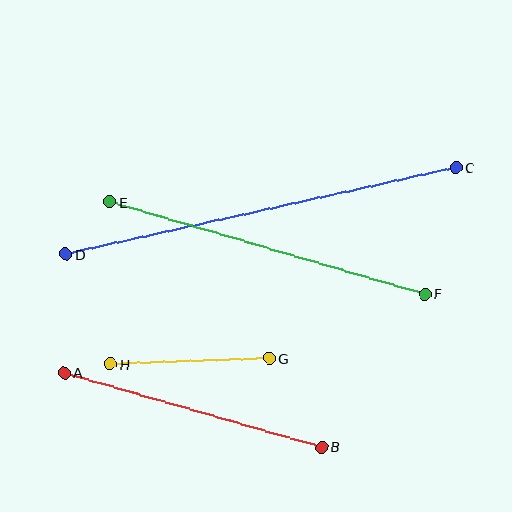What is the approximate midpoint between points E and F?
The midpoint is at approximately (267, 248) pixels.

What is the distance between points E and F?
The distance is approximately 328 pixels.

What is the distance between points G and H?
The distance is approximately 159 pixels.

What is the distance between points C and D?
The distance is approximately 400 pixels.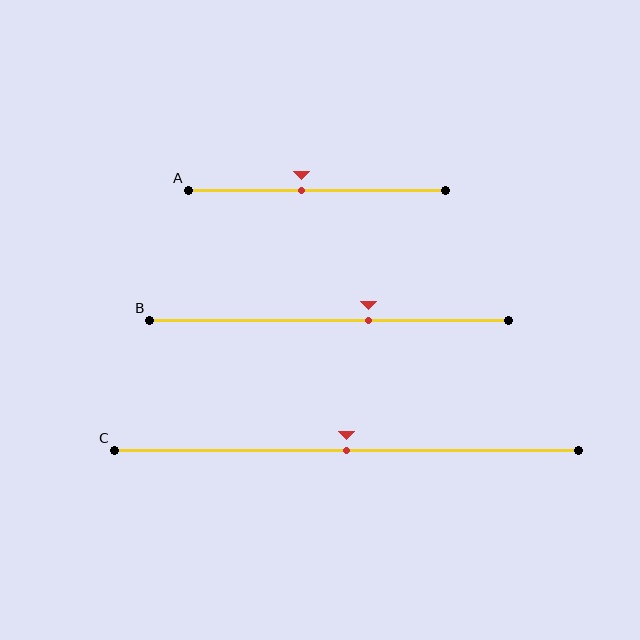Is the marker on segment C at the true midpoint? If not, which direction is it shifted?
Yes, the marker on segment C is at the true midpoint.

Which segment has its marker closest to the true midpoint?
Segment C has its marker closest to the true midpoint.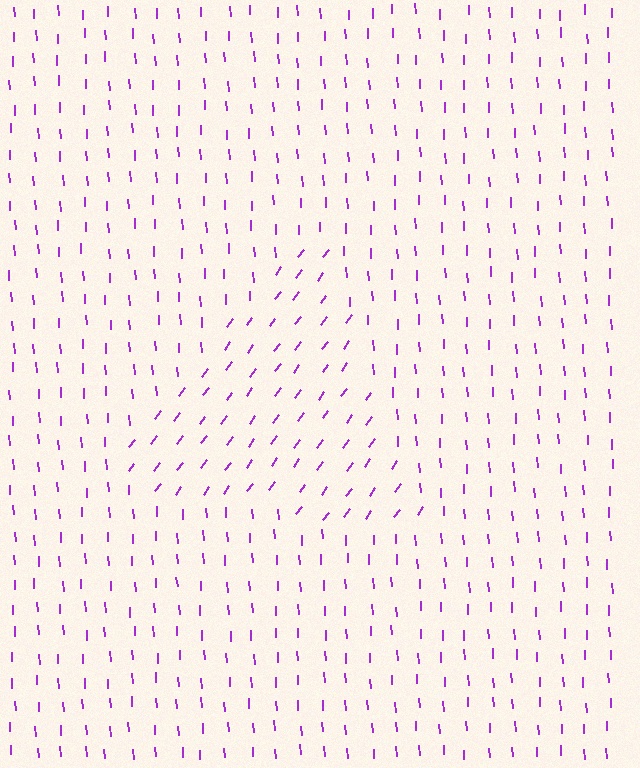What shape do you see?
I see a triangle.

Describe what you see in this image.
The image is filled with small purple line segments. A triangle region in the image has lines oriented differently from the surrounding lines, creating a visible texture boundary.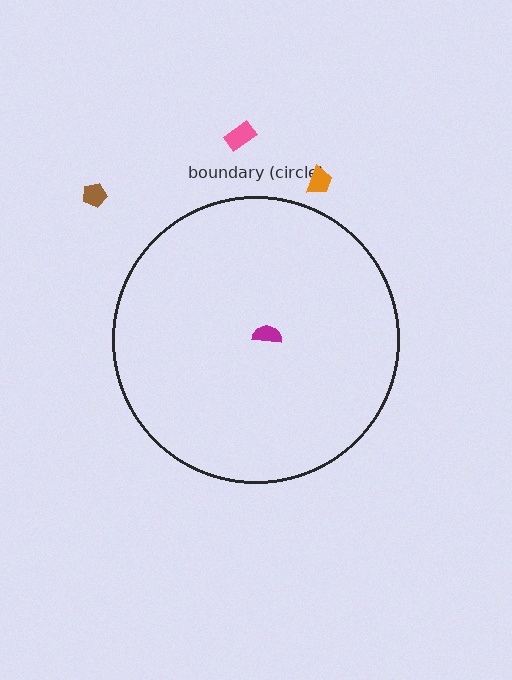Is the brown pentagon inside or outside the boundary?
Outside.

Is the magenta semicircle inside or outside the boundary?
Inside.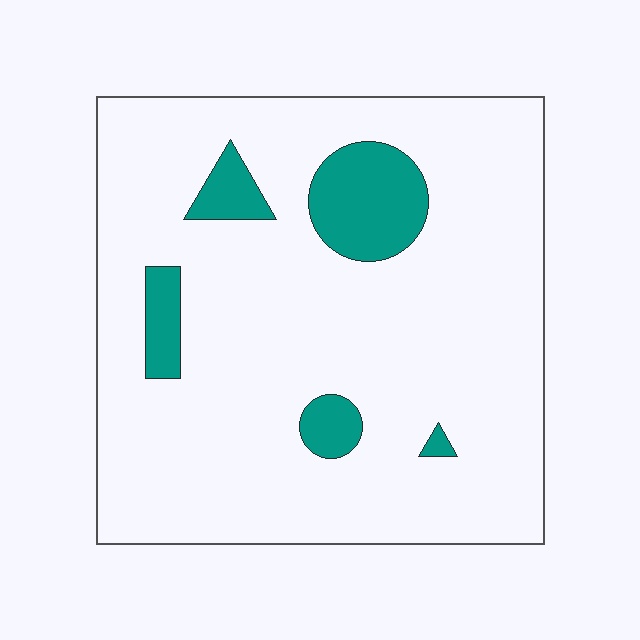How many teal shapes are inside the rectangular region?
5.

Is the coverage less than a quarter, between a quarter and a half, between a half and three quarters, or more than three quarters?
Less than a quarter.